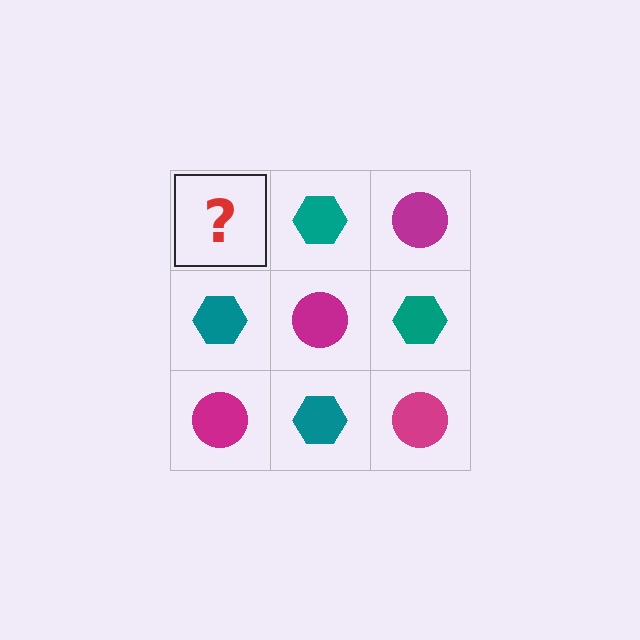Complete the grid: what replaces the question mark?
The question mark should be replaced with a magenta circle.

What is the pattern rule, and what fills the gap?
The rule is that it alternates magenta circle and teal hexagon in a checkerboard pattern. The gap should be filled with a magenta circle.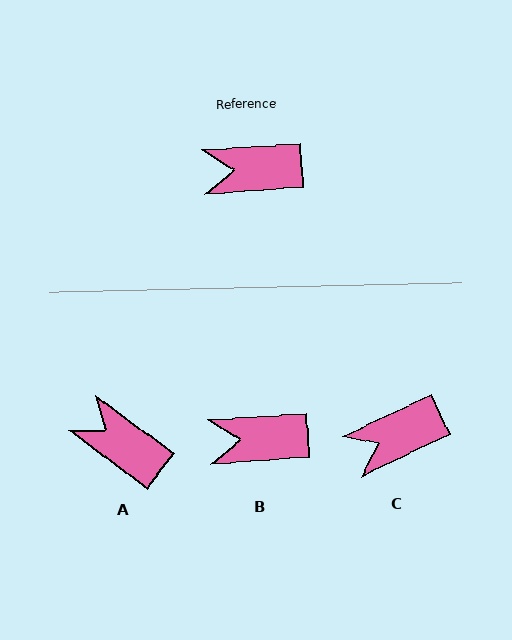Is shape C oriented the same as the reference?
No, it is off by about 22 degrees.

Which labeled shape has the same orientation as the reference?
B.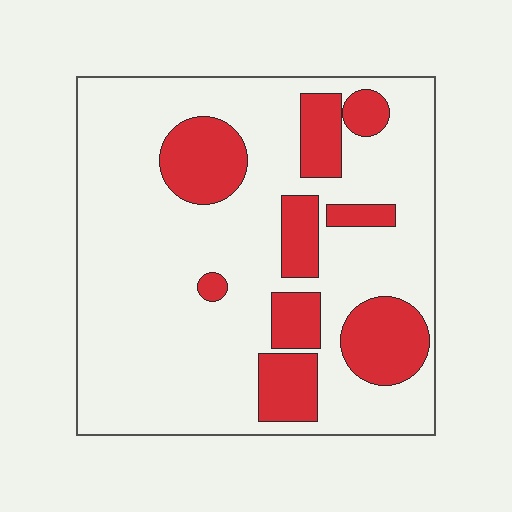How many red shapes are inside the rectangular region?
9.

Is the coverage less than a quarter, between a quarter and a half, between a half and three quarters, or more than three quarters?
Less than a quarter.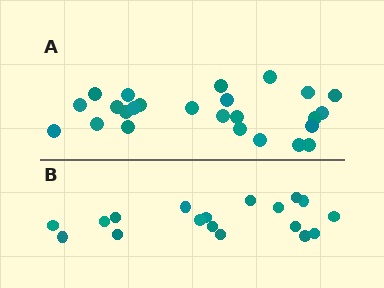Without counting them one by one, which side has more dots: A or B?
Region A (the top region) has more dots.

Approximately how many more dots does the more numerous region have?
Region A has roughly 8 or so more dots than region B.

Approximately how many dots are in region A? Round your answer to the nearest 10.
About 20 dots. (The exact count is 25, which rounds to 20.)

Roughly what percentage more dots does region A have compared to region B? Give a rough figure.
About 40% more.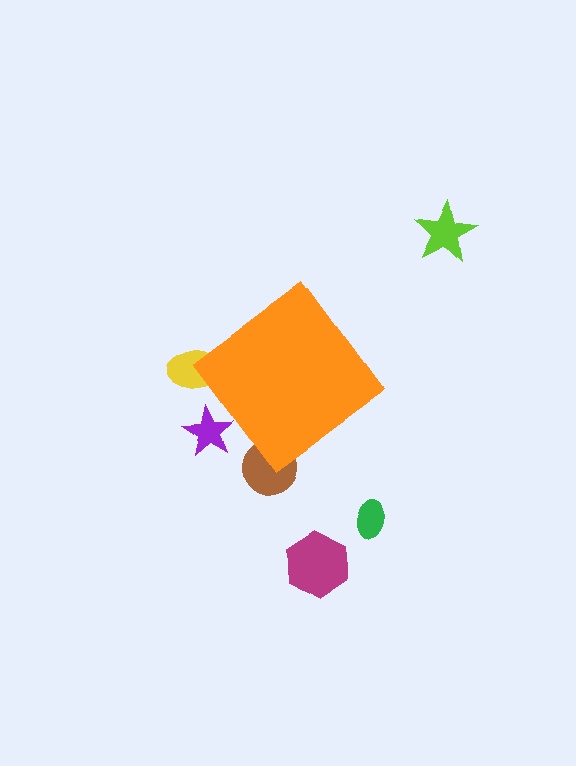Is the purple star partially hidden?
Yes, the purple star is partially hidden behind the orange diamond.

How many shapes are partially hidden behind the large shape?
3 shapes are partially hidden.